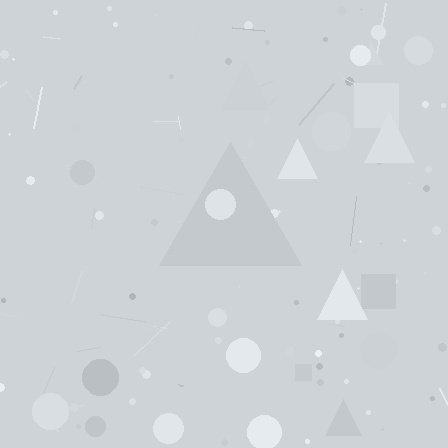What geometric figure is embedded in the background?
A triangle is embedded in the background.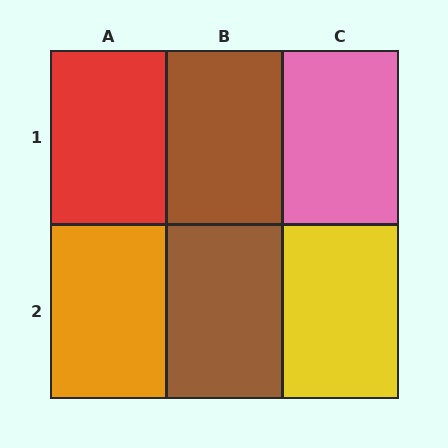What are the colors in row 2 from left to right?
Orange, brown, yellow.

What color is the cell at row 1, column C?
Pink.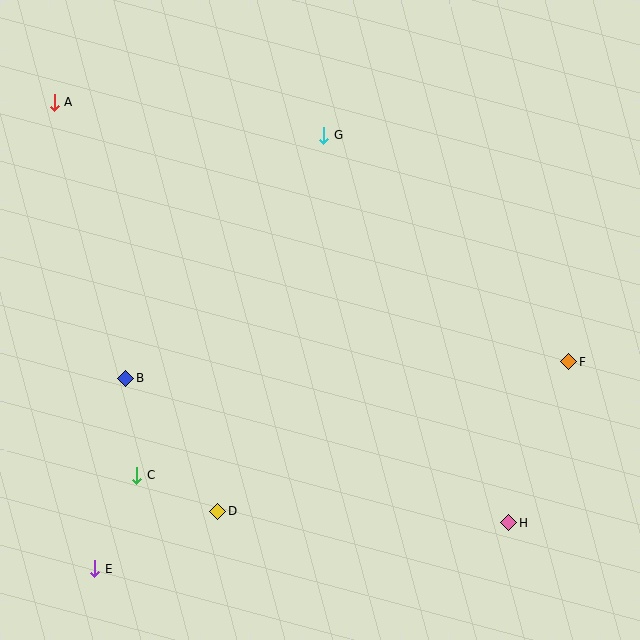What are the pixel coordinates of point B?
Point B is at (126, 378).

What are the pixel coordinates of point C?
Point C is at (137, 475).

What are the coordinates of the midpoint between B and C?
The midpoint between B and C is at (131, 427).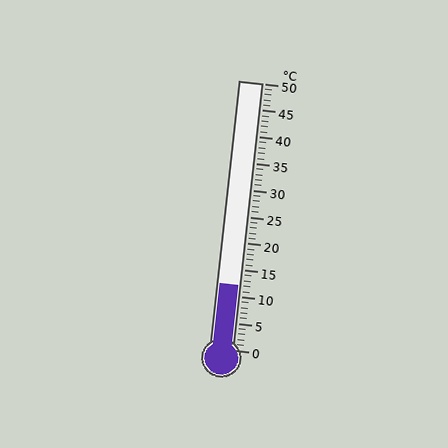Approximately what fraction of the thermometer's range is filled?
The thermometer is filled to approximately 25% of its range.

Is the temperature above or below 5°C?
The temperature is above 5°C.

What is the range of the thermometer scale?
The thermometer scale ranges from 0°C to 50°C.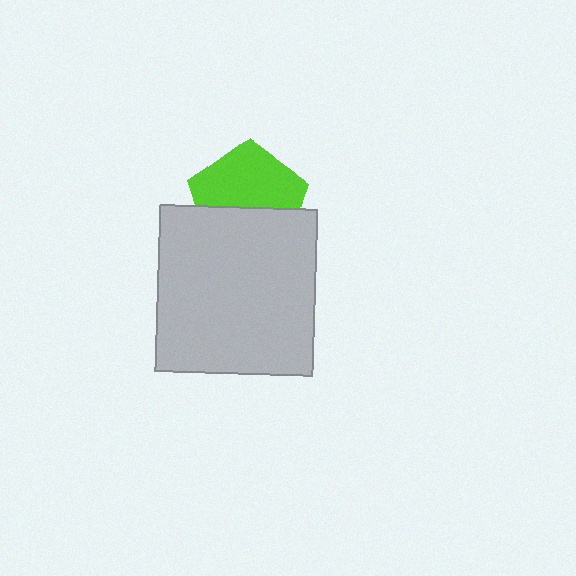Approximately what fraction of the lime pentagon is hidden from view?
Roughly 44% of the lime pentagon is hidden behind the light gray rectangle.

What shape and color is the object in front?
The object in front is a light gray rectangle.